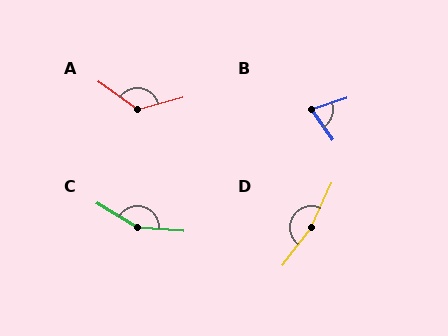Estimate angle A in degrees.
Approximately 129 degrees.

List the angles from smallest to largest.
B (73°), A (129°), C (153°), D (167°).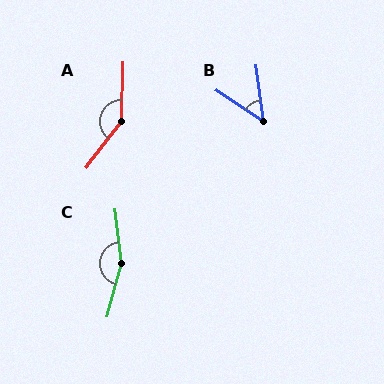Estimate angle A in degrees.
Approximately 144 degrees.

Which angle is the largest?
C, at approximately 158 degrees.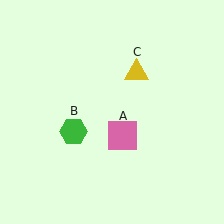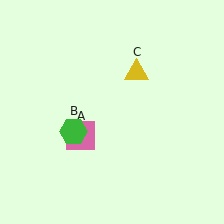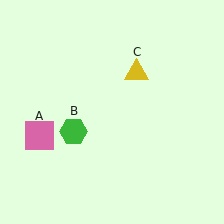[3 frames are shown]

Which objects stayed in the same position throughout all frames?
Green hexagon (object B) and yellow triangle (object C) remained stationary.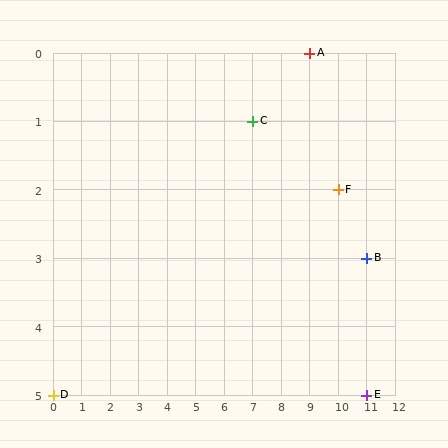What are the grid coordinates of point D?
Point D is at grid coordinates (0, 5).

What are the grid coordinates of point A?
Point A is at grid coordinates (9, 0).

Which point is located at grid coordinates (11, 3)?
Point B is at (11, 3).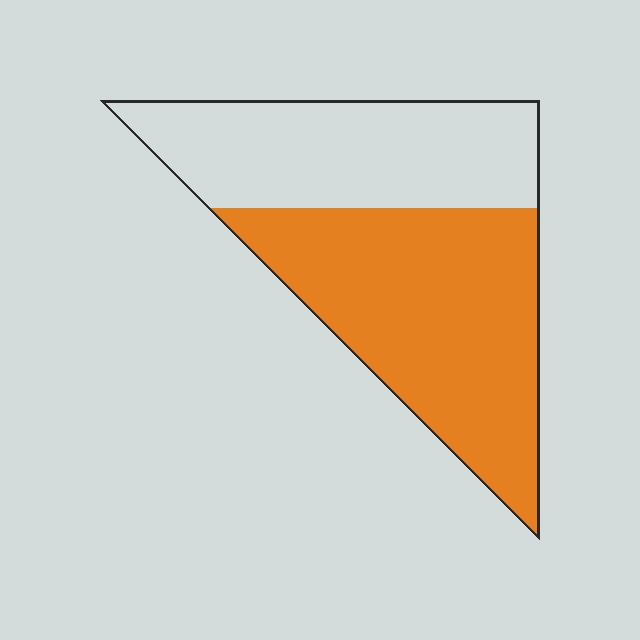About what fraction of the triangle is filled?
About three fifths (3/5).